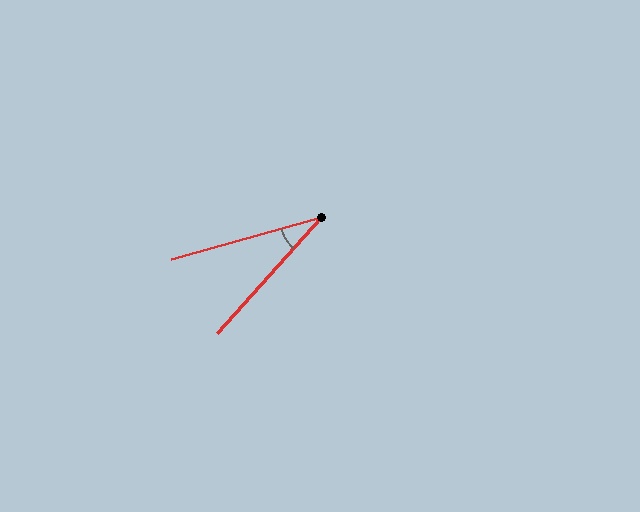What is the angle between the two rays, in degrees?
Approximately 33 degrees.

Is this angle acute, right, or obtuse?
It is acute.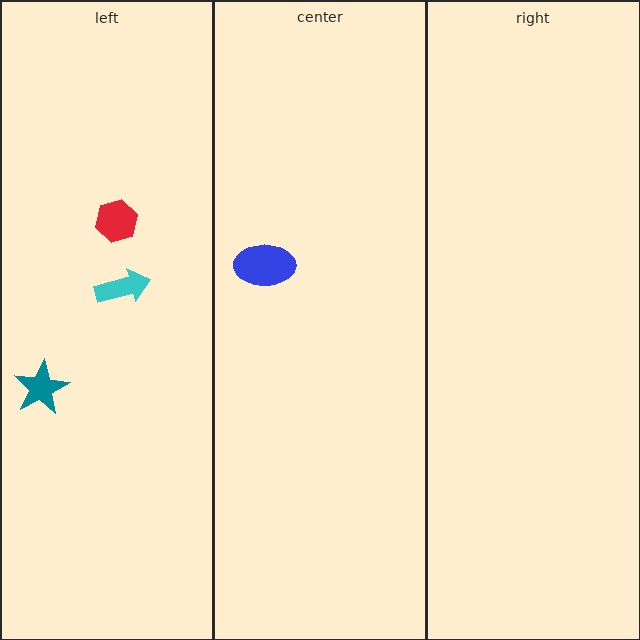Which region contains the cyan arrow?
The left region.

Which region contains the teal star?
The left region.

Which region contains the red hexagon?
The left region.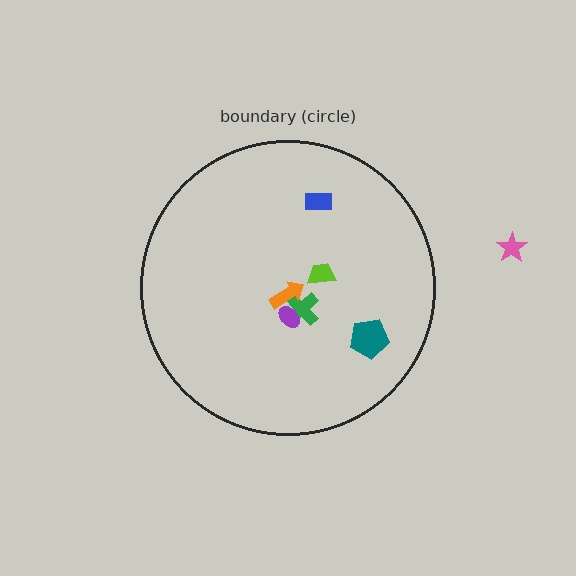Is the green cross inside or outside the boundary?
Inside.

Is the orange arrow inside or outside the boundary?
Inside.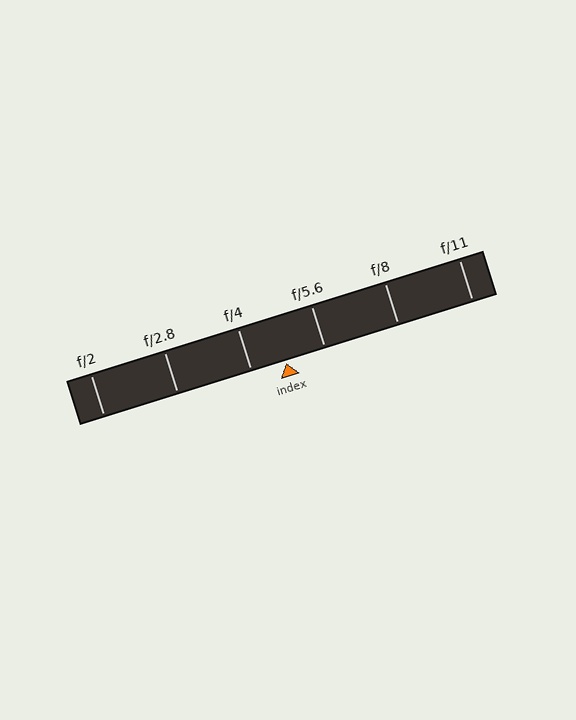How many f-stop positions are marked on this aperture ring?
There are 6 f-stop positions marked.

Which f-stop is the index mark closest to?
The index mark is closest to f/4.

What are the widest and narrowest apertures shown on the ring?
The widest aperture shown is f/2 and the narrowest is f/11.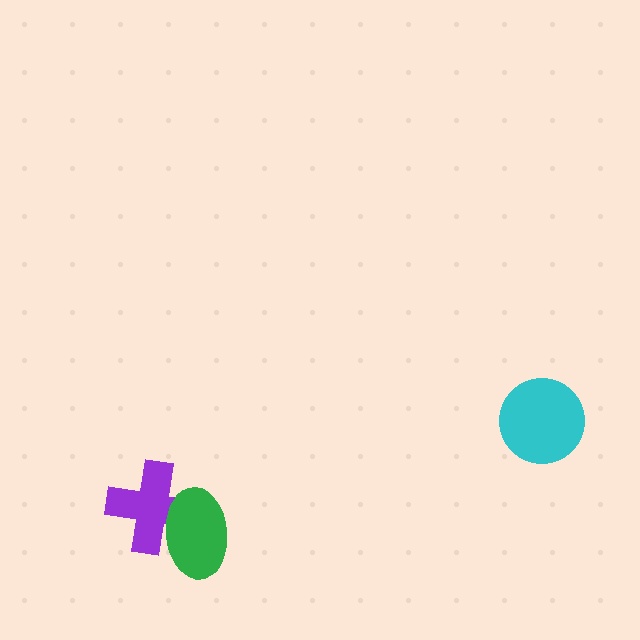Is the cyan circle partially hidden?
No, no other shape covers it.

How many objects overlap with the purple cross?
1 object overlaps with the purple cross.